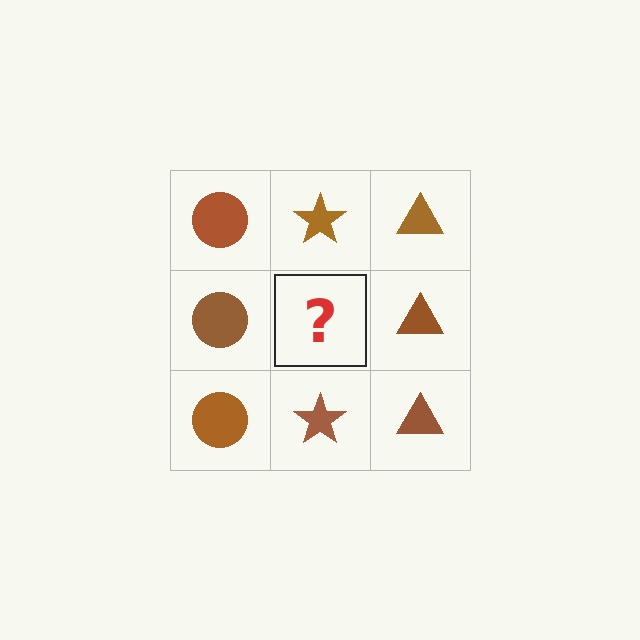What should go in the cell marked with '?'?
The missing cell should contain a brown star.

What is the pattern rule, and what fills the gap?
The rule is that each column has a consistent shape. The gap should be filled with a brown star.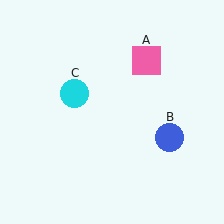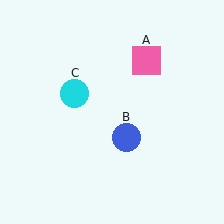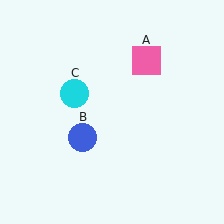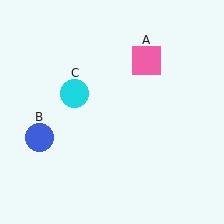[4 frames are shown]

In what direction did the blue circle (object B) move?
The blue circle (object B) moved left.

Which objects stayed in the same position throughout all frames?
Pink square (object A) and cyan circle (object C) remained stationary.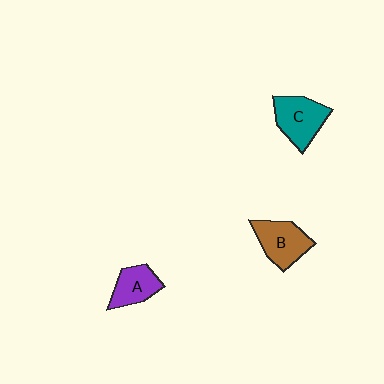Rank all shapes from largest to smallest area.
From largest to smallest: C (teal), B (brown), A (purple).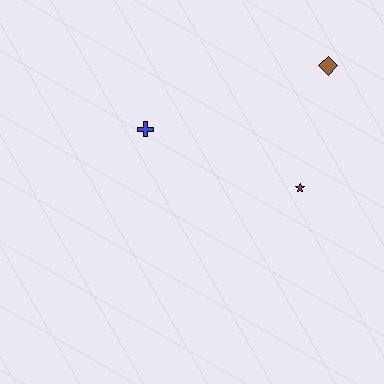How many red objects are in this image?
There is 1 red object.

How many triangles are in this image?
There are no triangles.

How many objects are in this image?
There are 3 objects.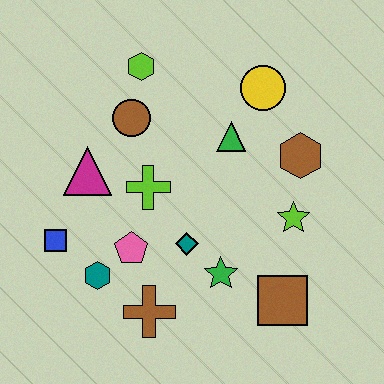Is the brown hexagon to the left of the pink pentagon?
No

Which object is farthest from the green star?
The lime hexagon is farthest from the green star.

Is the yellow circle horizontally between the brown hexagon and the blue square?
Yes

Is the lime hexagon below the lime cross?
No